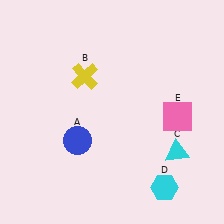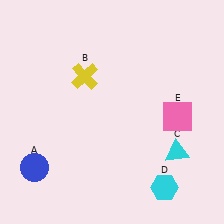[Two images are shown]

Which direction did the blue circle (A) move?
The blue circle (A) moved left.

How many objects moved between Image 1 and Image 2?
1 object moved between the two images.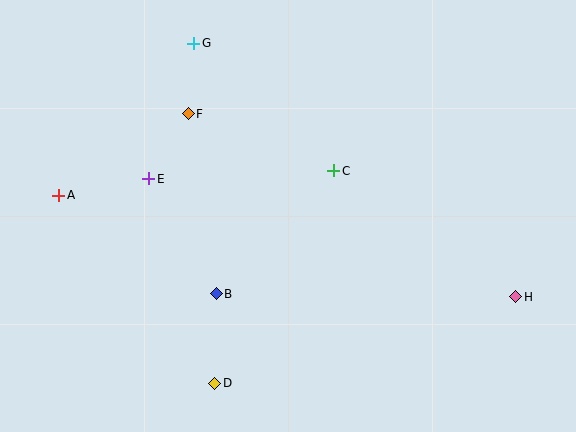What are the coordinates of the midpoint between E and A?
The midpoint between E and A is at (104, 187).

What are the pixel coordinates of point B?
Point B is at (216, 294).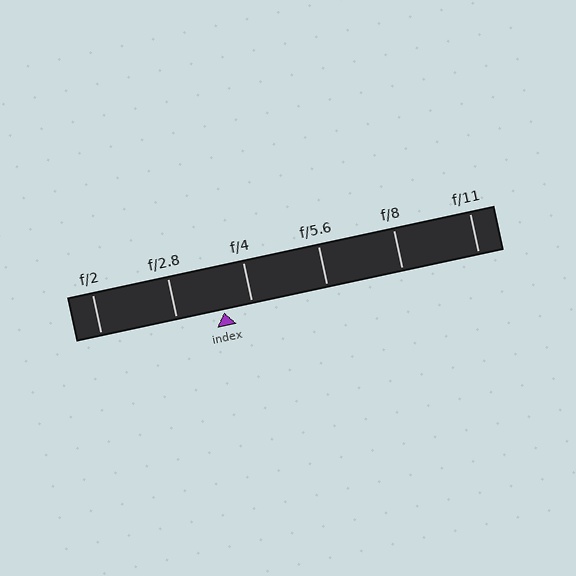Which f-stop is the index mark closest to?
The index mark is closest to f/4.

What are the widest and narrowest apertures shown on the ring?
The widest aperture shown is f/2 and the narrowest is f/11.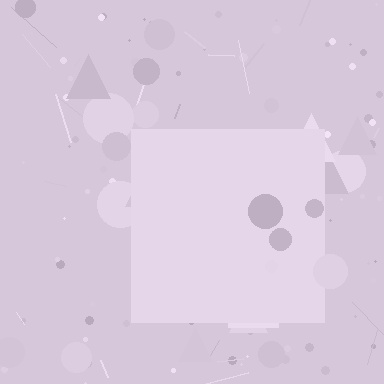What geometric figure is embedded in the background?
A square is embedded in the background.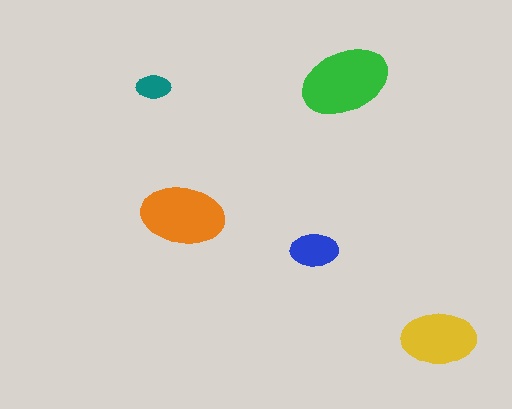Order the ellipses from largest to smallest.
the green one, the orange one, the yellow one, the blue one, the teal one.